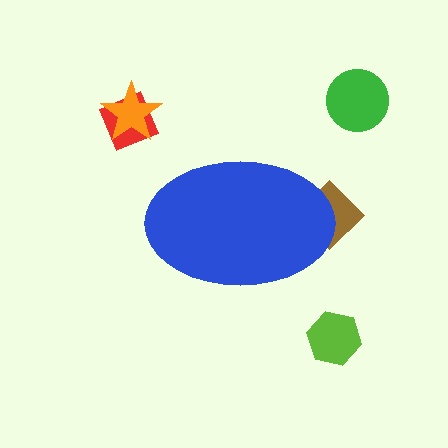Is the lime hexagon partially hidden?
No, the lime hexagon is fully visible.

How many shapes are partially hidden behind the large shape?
1 shape is partially hidden.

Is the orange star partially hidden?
No, the orange star is fully visible.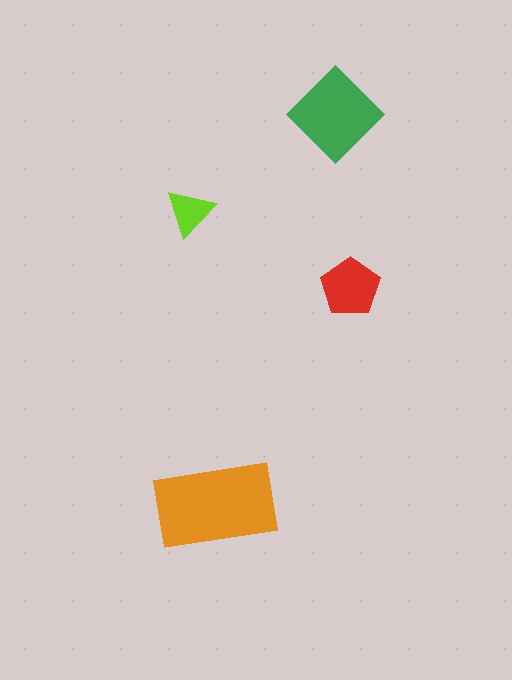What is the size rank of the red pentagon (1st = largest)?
3rd.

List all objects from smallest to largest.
The lime triangle, the red pentagon, the green diamond, the orange rectangle.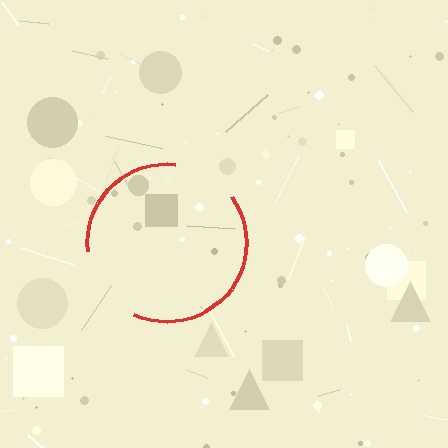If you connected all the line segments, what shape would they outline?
They would outline a circle.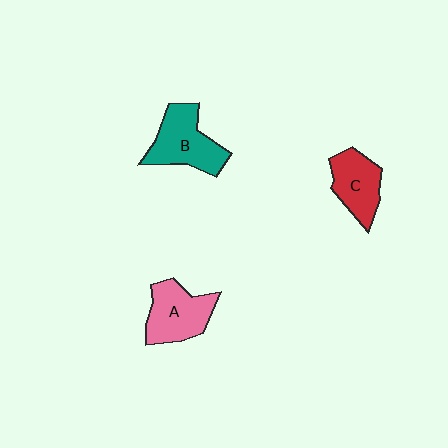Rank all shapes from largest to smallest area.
From largest to smallest: B (teal), A (pink), C (red).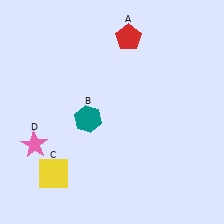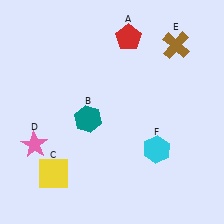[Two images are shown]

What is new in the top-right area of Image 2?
A brown cross (E) was added in the top-right area of Image 2.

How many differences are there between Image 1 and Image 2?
There are 2 differences between the two images.